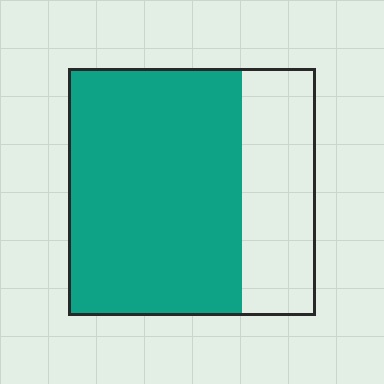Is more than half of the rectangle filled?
Yes.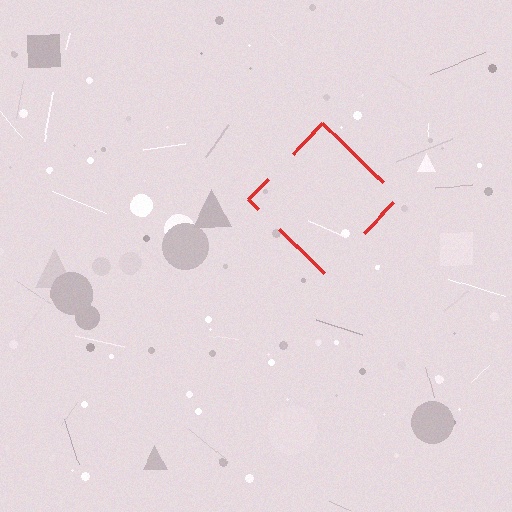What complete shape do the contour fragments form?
The contour fragments form a diamond.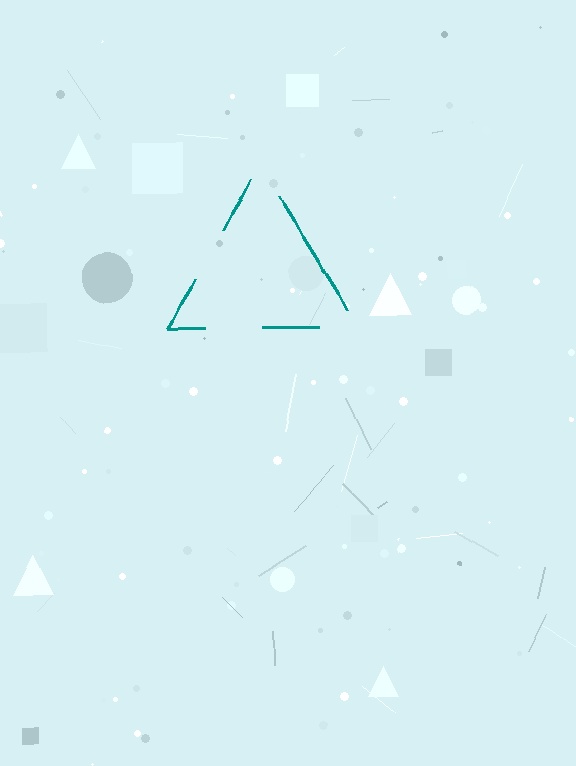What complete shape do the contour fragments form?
The contour fragments form a triangle.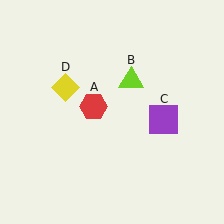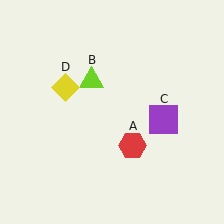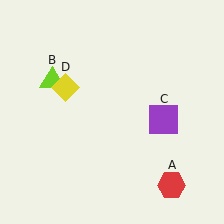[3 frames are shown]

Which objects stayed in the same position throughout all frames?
Purple square (object C) and yellow diamond (object D) remained stationary.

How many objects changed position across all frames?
2 objects changed position: red hexagon (object A), lime triangle (object B).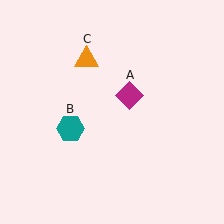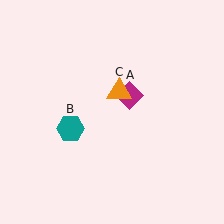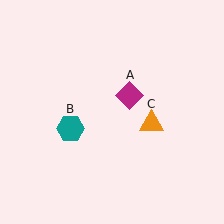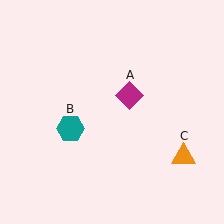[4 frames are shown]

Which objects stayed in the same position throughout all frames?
Magenta diamond (object A) and teal hexagon (object B) remained stationary.